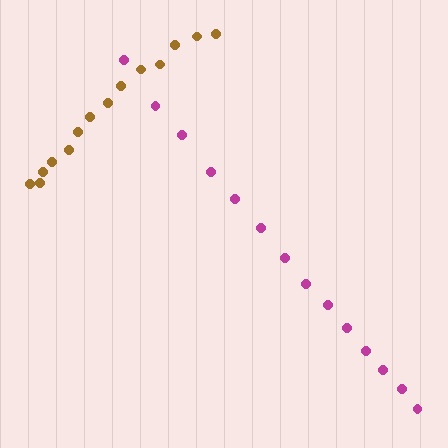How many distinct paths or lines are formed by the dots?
There are 2 distinct paths.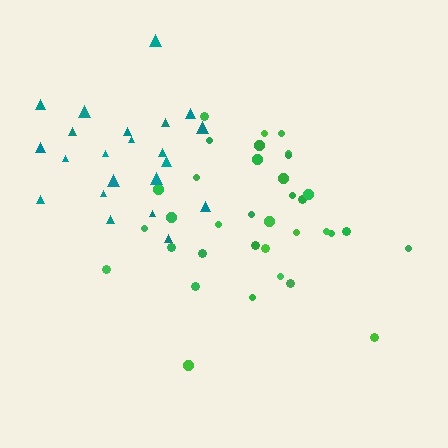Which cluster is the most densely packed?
Teal.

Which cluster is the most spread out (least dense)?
Green.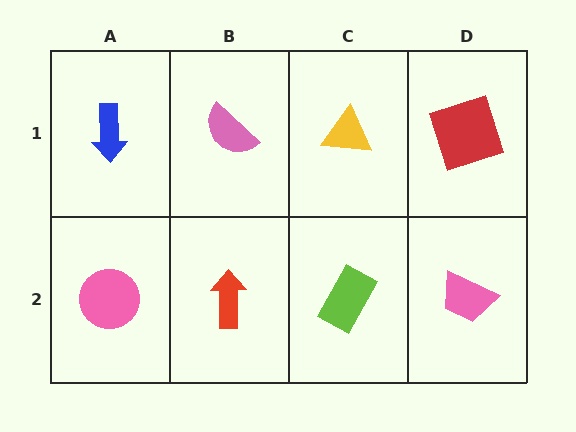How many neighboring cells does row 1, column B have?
3.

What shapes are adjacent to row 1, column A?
A pink circle (row 2, column A), a pink semicircle (row 1, column B).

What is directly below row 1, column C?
A lime rectangle.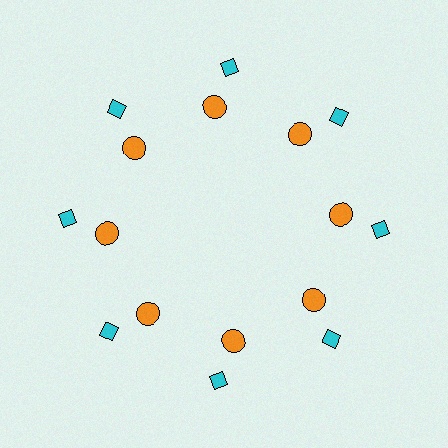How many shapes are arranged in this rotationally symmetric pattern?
There are 16 shapes, arranged in 8 groups of 2.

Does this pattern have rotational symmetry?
Yes, this pattern has 8-fold rotational symmetry. It looks the same after rotating 45 degrees around the center.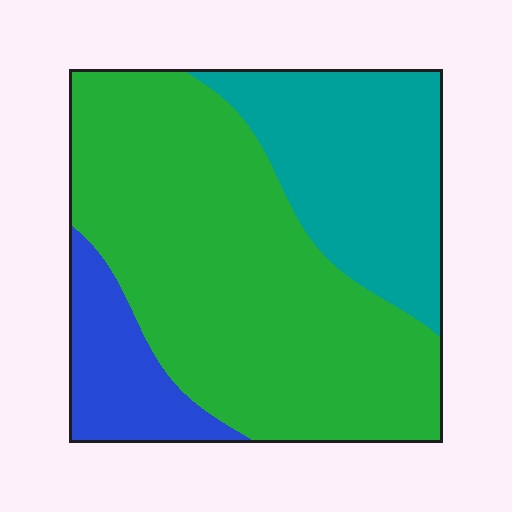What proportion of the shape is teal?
Teal covers around 25% of the shape.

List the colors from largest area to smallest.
From largest to smallest: green, teal, blue.